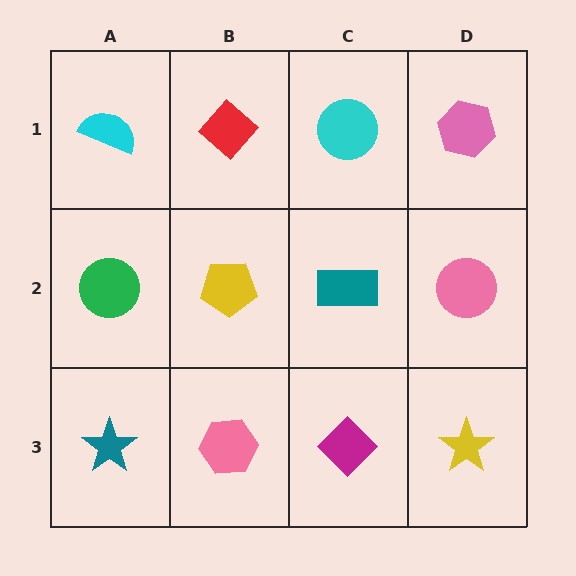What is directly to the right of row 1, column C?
A pink hexagon.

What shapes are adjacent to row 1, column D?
A pink circle (row 2, column D), a cyan circle (row 1, column C).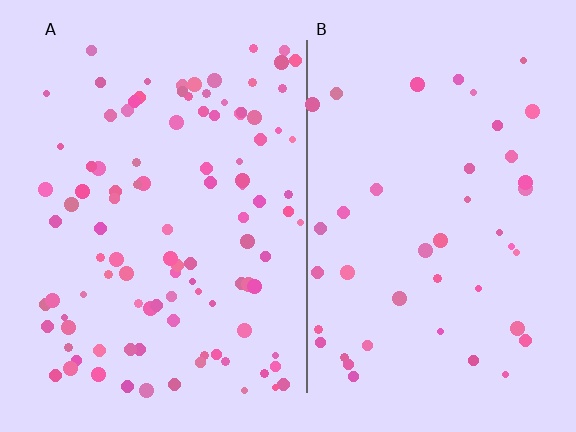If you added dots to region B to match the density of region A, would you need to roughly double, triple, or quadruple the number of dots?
Approximately double.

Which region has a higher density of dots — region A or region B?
A (the left).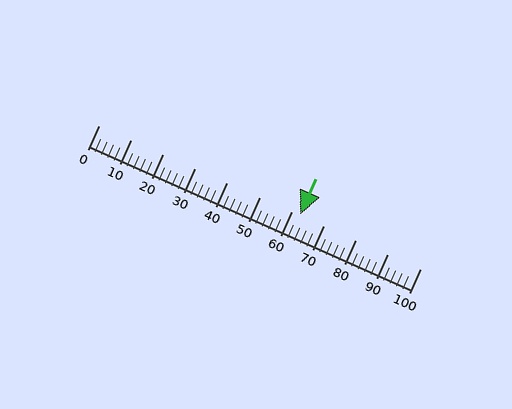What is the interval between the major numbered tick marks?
The major tick marks are spaced 10 units apart.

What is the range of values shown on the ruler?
The ruler shows values from 0 to 100.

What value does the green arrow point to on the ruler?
The green arrow points to approximately 63.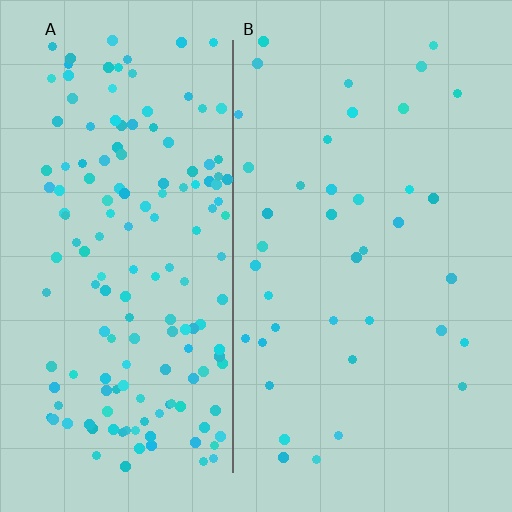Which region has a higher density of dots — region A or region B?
A (the left).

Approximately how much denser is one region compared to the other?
Approximately 4.0× — region A over region B.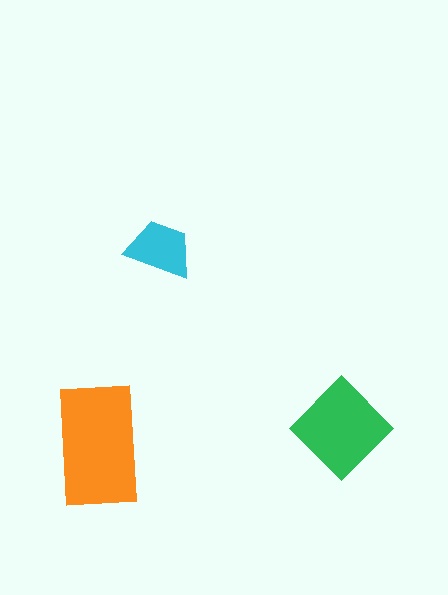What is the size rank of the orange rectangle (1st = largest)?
1st.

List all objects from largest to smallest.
The orange rectangle, the green diamond, the cyan trapezoid.